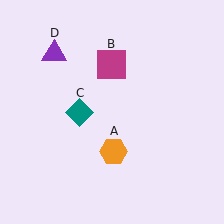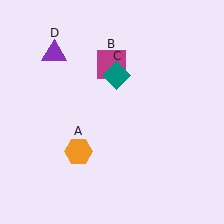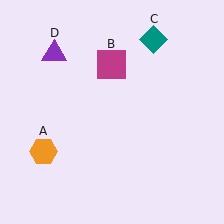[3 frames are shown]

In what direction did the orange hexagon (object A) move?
The orange hexagon (object A) moved left.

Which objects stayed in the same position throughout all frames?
Magenta square (object B) and purple triangle (object D) remained stationary.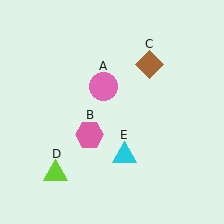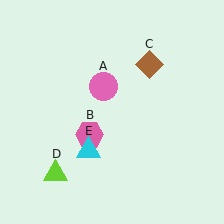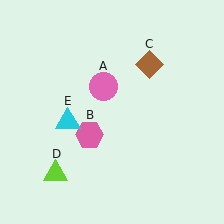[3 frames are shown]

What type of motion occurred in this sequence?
The cyan triangle (object E) rotated clockwise around the center of the scene.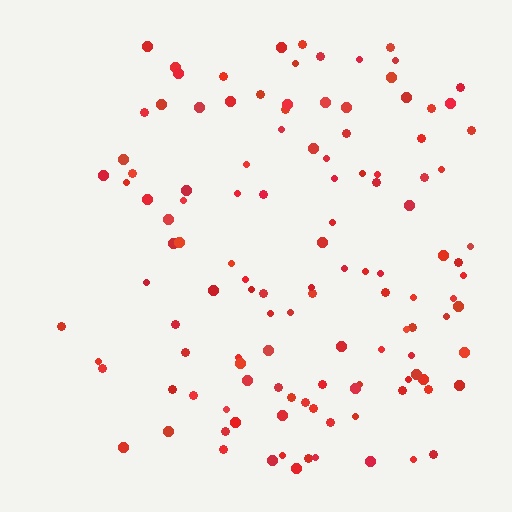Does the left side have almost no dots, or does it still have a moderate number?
Still a moderate number, just noticeably fewer than the right.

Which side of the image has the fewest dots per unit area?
The left.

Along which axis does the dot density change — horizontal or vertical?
Horizontal.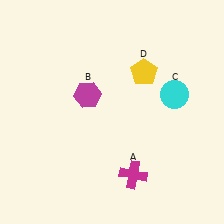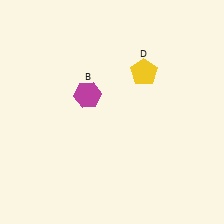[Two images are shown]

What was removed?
The magenta cross (A), the cyan circle (C) were removed in Image 2.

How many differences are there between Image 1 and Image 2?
There are 2 differences between the two images.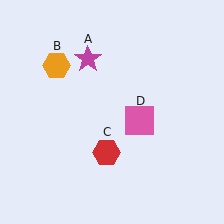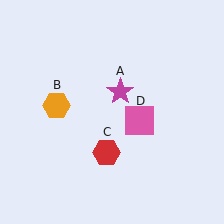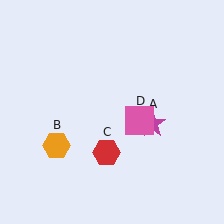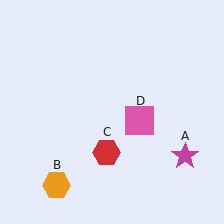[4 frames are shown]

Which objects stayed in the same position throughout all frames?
Red hexagon (object C) and pink square (object D) remained stationary.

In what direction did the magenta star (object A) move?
The magenta star (object A) moved down and to the right.